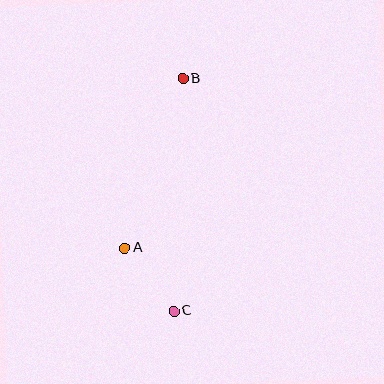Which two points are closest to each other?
Points A and C are closest to each other.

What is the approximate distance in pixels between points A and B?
The distance between A and B is approximately 179 pixels.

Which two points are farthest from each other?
Points B and C are farthest from each other.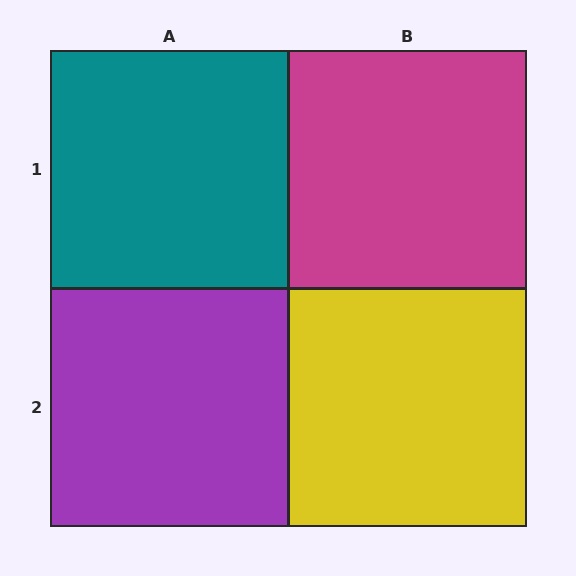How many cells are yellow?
1 cell is yellow.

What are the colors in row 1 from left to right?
Teal, magenta.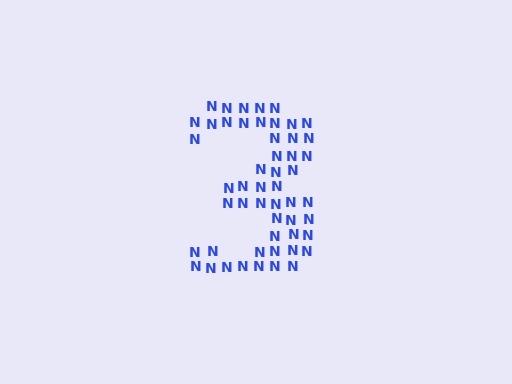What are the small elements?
The small elements are letter N's.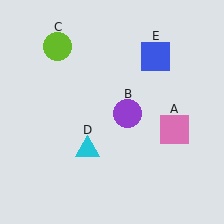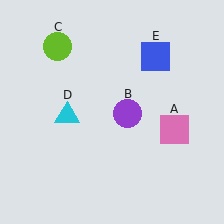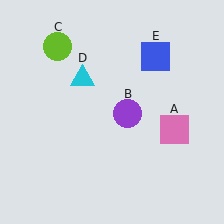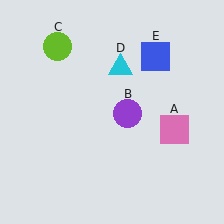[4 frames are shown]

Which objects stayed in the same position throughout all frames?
Pink square (object A) and purple circle (object B) and lime circle (object C) and blue square (object E) remained stationary.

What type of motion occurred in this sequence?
The cyan triangle (object D) rotated clockwise around the center of the scene.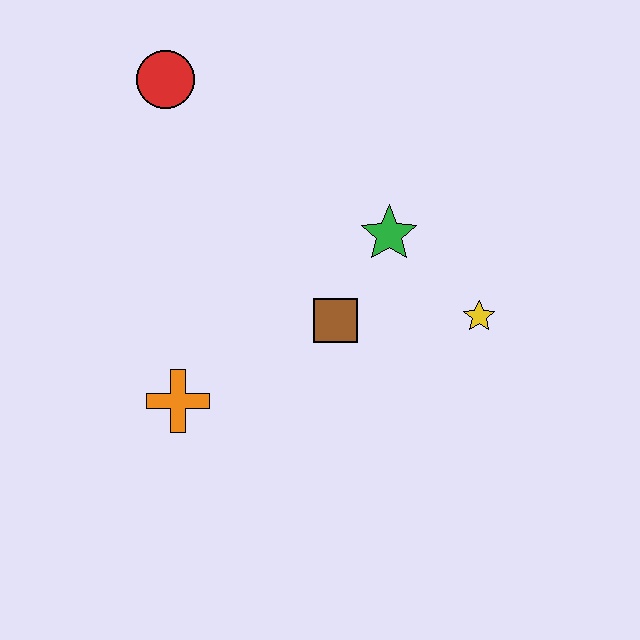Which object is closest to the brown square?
The green star is closest to the brown square.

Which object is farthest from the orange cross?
The red circle is farthest from the orange cross.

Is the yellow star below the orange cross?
No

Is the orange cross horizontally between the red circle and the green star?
Yes